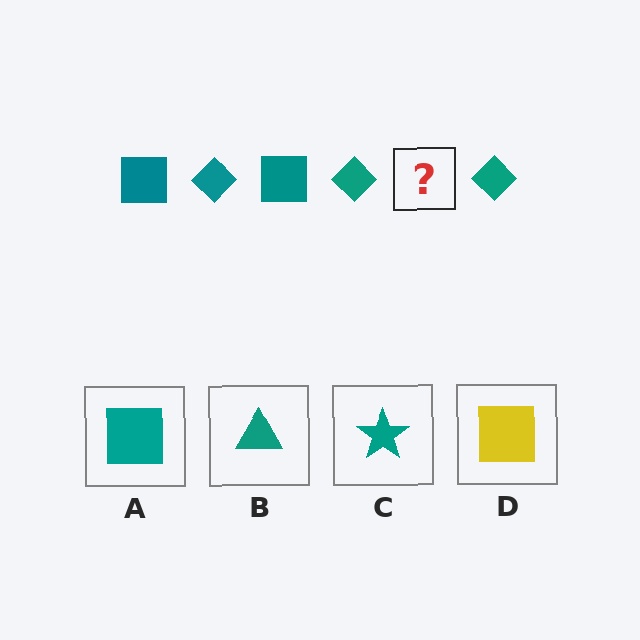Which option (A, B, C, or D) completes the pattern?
A.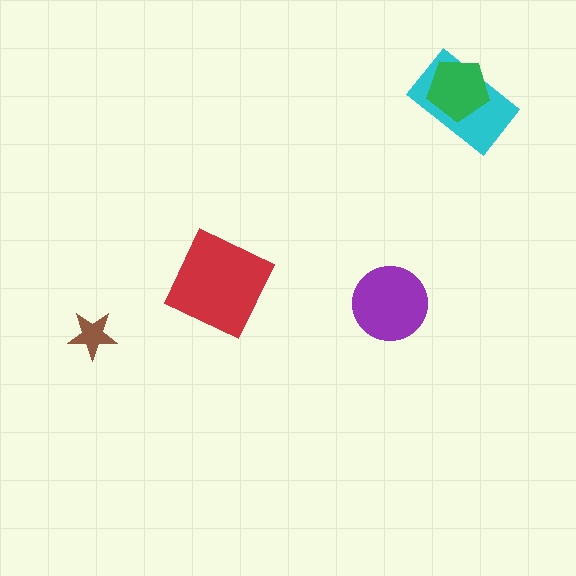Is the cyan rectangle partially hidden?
Yes, it is partially covered by another shape.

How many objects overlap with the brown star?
0 objects overlap with the brown star.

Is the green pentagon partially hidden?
No, no other shape covers it.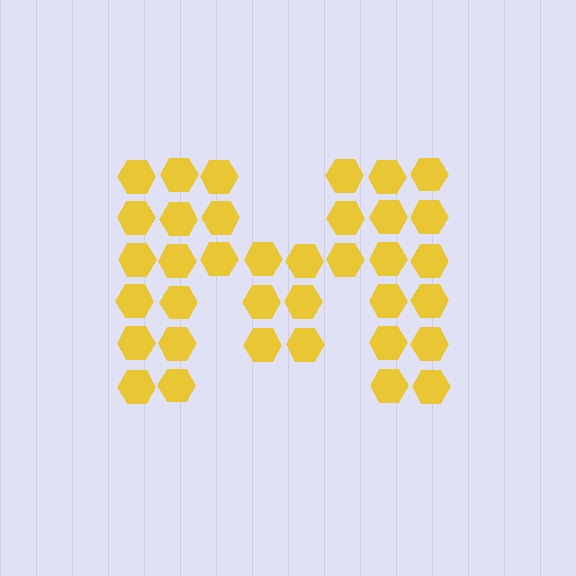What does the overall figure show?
The overall figure shows the letter M.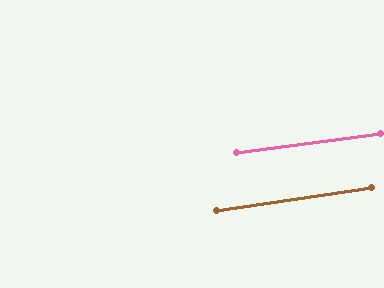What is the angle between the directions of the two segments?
Approximately 1 degree.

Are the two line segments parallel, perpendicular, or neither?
Parallel — their directions differ by only 0.8°.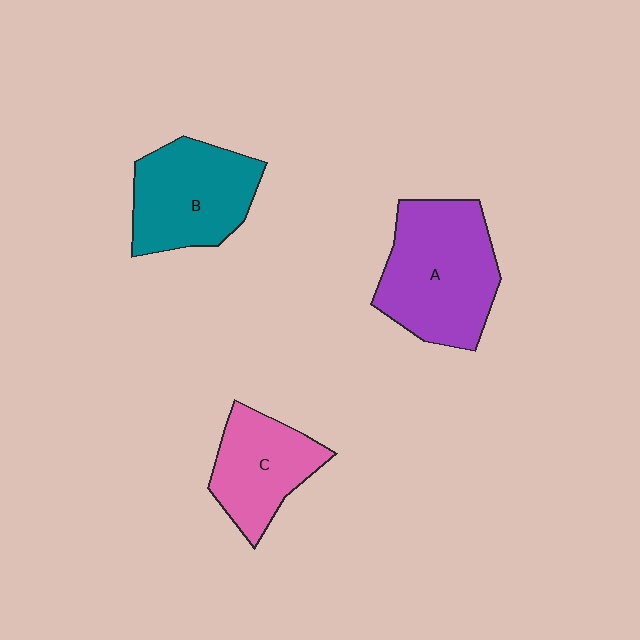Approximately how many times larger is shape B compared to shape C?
Approximately 1.2 times.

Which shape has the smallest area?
Shape C (pink).